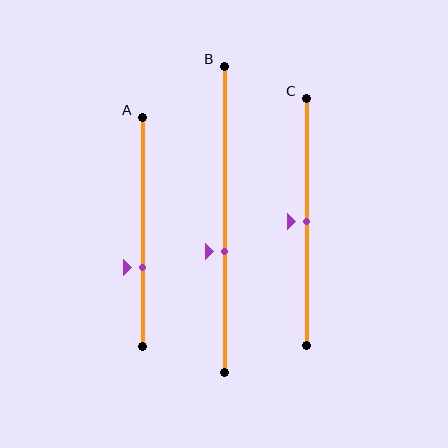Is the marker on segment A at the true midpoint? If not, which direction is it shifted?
No, the marker on segment A is shifted downward by about 16% of the segment length.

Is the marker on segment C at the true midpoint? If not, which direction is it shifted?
Yes, the marker on segment C is at the true midpoint.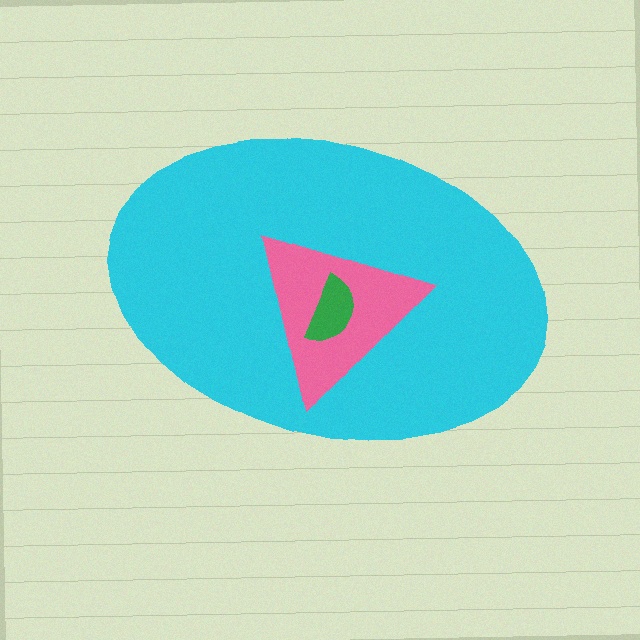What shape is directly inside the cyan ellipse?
The pink triangle.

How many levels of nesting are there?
3.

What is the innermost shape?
The green semicircle.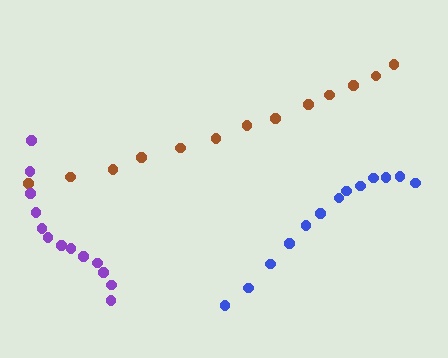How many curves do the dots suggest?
There are 3 distinct paths.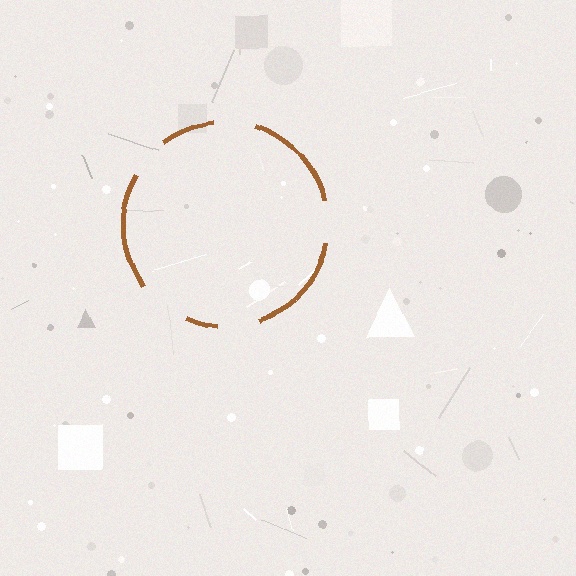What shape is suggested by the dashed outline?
The dashed outline suggests a circle.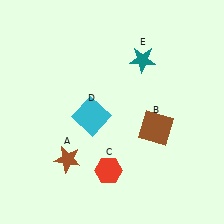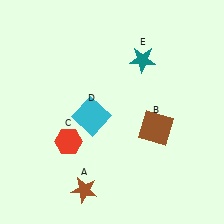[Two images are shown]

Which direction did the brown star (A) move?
The brown star (A) moved down.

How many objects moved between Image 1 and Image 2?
2 objects moved between the two images.